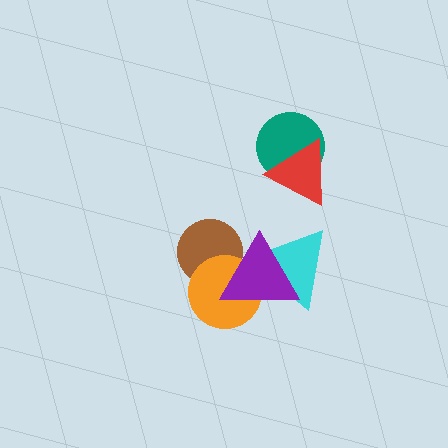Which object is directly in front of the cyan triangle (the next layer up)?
The orange circle is directly in front of the cyan triangle.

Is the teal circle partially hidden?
Yes, it is partially covered by another shape.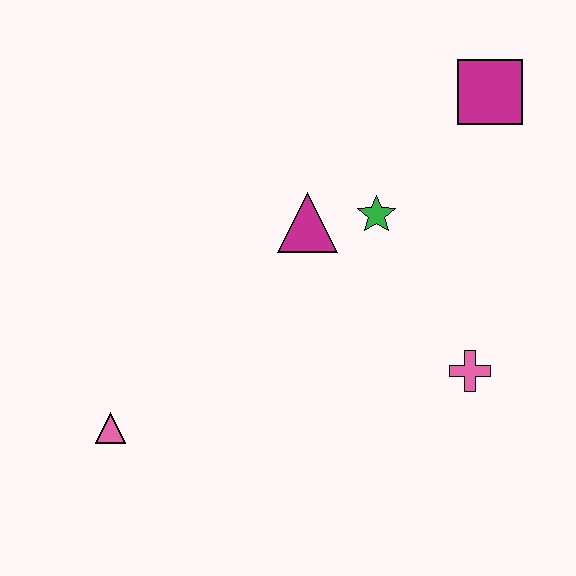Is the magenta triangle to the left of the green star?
Yes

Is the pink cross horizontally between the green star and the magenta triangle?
No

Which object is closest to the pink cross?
The green star is closest to the pink cross.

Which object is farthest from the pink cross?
The pink triangle is farthest from the pink cross.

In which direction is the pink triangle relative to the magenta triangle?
The pink triangle is below the magenta triangle.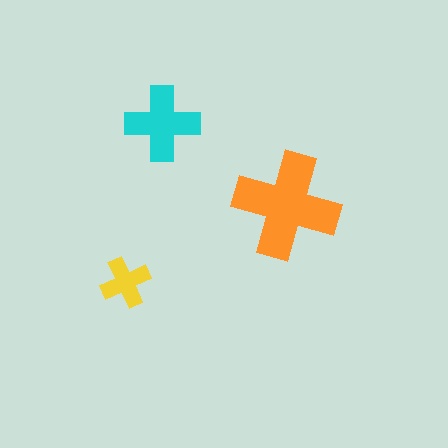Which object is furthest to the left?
The yellow cross is leftmost.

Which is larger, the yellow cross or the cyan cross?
The cyan one.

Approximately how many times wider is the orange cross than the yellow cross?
About 2 times wider.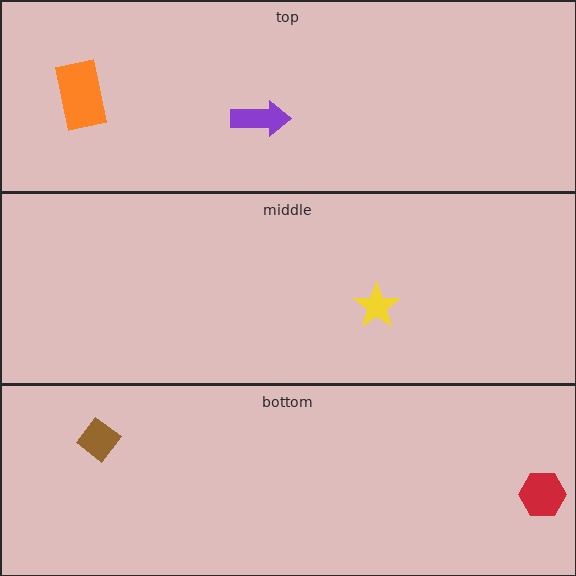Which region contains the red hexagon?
The bottom region.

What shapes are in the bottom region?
The brown diamond, the red hexagon.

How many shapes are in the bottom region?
2.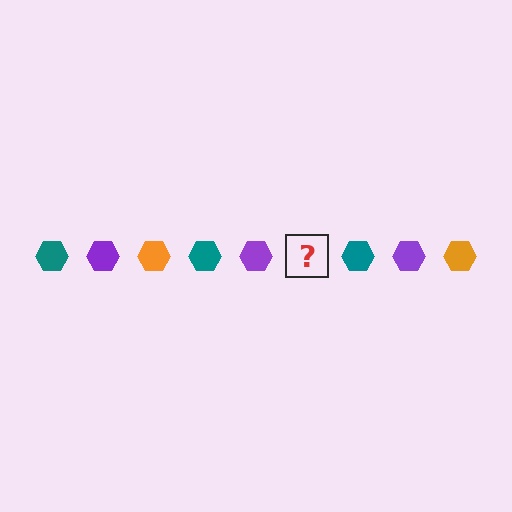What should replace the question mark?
The question mark should be replaced with an orange hexagon.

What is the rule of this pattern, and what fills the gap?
The rule is that the pattern cycles through teal, purple, orange hexagons. The gap should be filled with an orange hexagon.